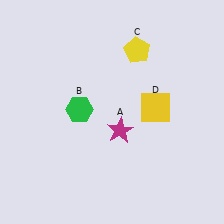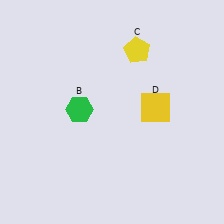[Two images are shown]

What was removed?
The magenta star (A) was removed in Image 2.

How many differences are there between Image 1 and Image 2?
There is 1 difference between the two images.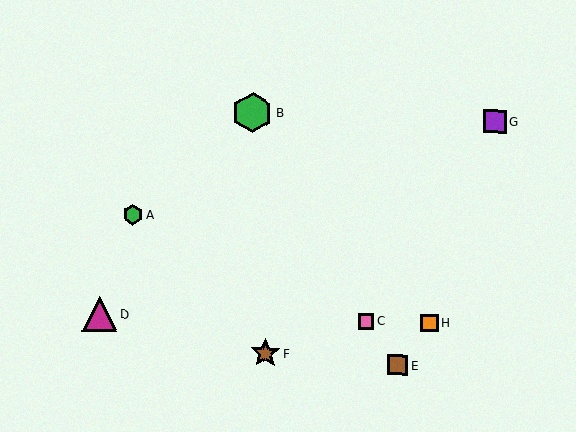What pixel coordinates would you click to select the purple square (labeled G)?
Click at (495, 121) to select the purple square G.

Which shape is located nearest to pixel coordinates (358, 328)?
The pink square (labeled C) at (366, 321) is nearest to that location.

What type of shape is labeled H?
Shape H is an orange square.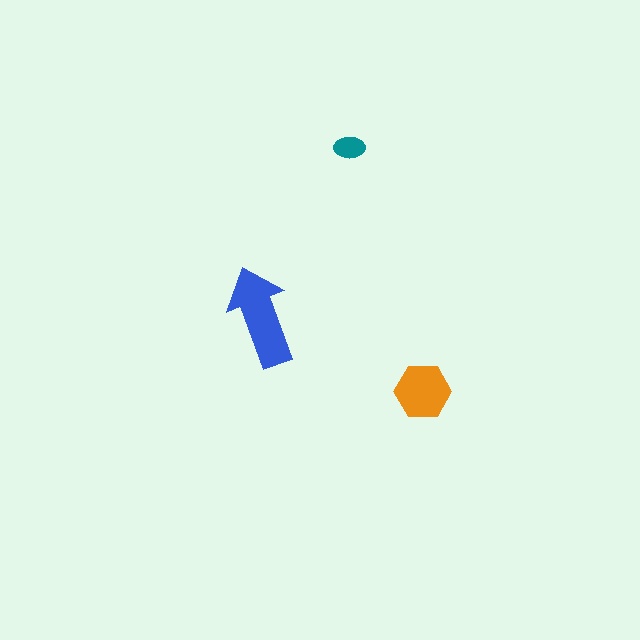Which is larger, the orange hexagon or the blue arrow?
The blue arrow.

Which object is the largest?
The blue arrow.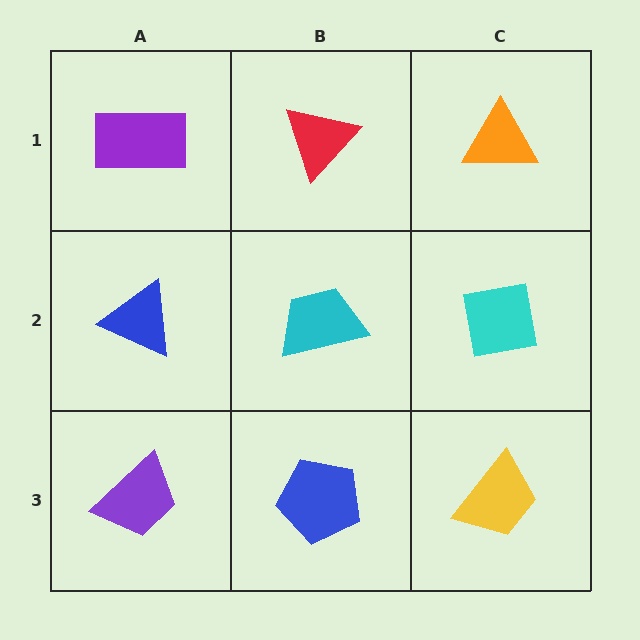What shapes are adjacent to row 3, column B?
A cyan trapezoid (row 2, column B), a purple trapezoid (row 3, column A), a yellow trapezoid (row 3, column C).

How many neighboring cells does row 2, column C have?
3.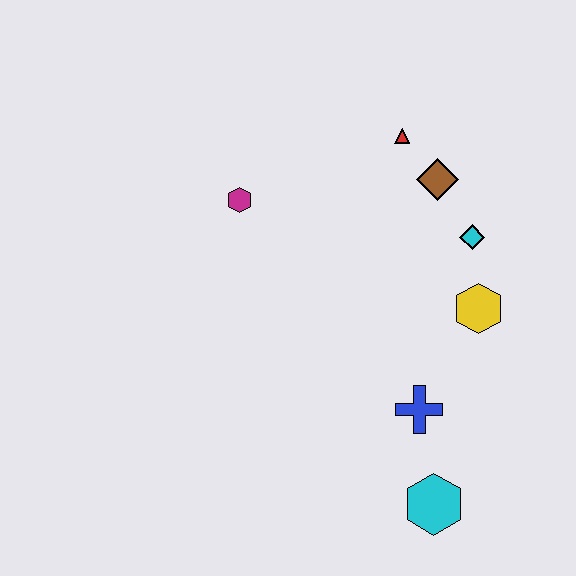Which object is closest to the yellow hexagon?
The cyan diamond is closest to the yellow hexagon.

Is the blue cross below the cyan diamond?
Yes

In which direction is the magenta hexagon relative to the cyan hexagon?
The magenta hexagon is above the cyan hexagon.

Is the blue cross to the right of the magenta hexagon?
Yes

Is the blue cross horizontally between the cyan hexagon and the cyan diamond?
No